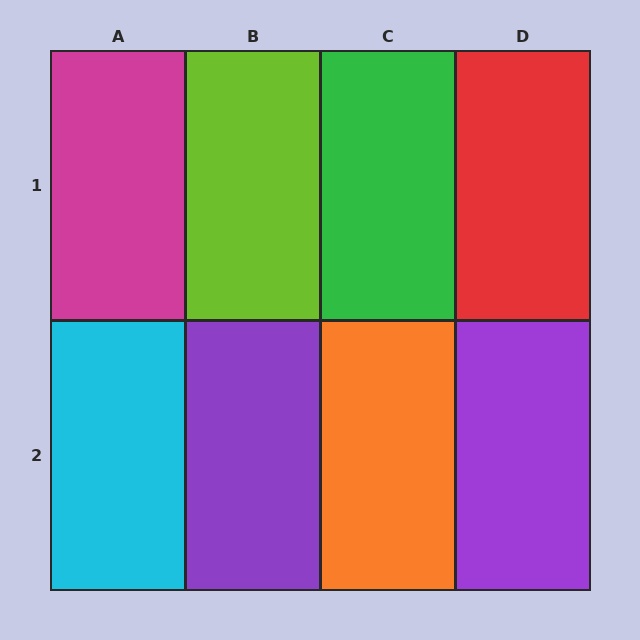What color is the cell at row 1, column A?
Magenta.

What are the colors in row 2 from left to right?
Cyan, purple, orange, purple.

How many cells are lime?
1 cell is lime.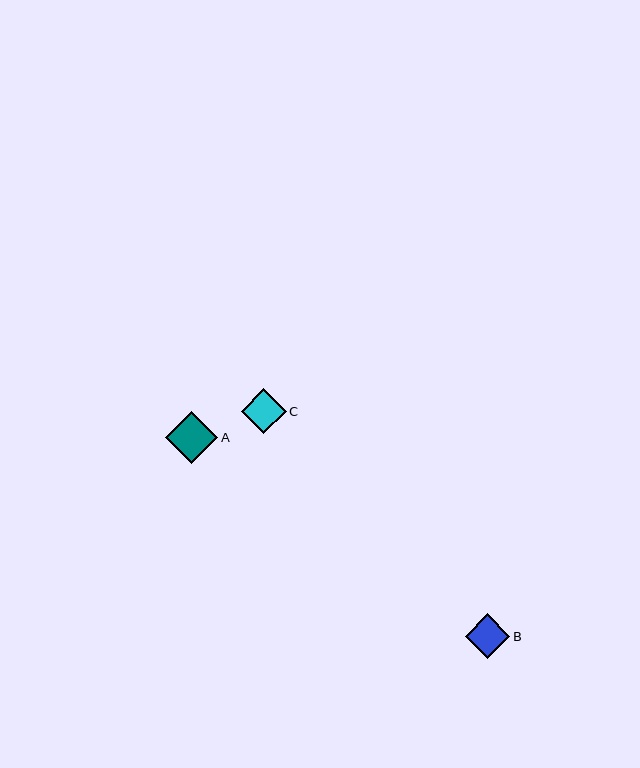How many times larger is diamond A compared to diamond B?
Diamond A is approximately 1.2 times the size of diamond B.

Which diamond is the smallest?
Diamond B is the smallest with a size of approximately 45 pixels.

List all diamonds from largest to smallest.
From largest to smallest: A, C, B.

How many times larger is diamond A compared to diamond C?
Diamond A is approximately 1.2 times the size of diamond C.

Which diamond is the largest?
Diamond A is the largest with a size of approximately 52 pixels.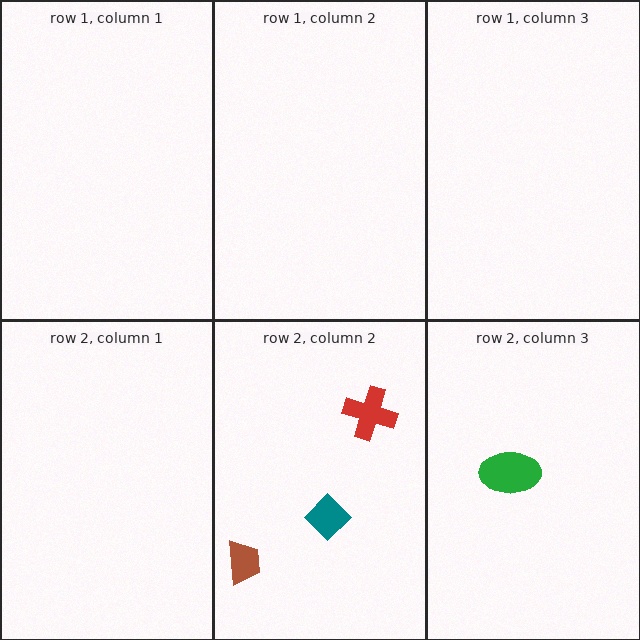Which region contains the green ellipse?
The row 2, column 3 region.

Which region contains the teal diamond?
The row 2, column 2 region.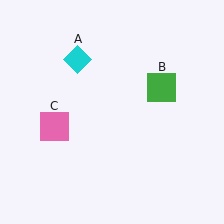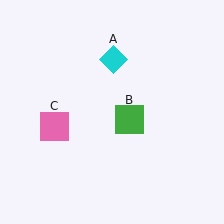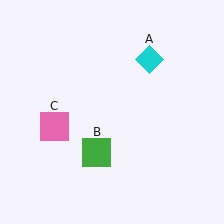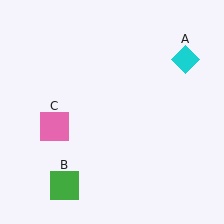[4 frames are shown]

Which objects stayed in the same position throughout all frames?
Pink square (object C) remained stationary.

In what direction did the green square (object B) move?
The green square (object B) moved down and to the left.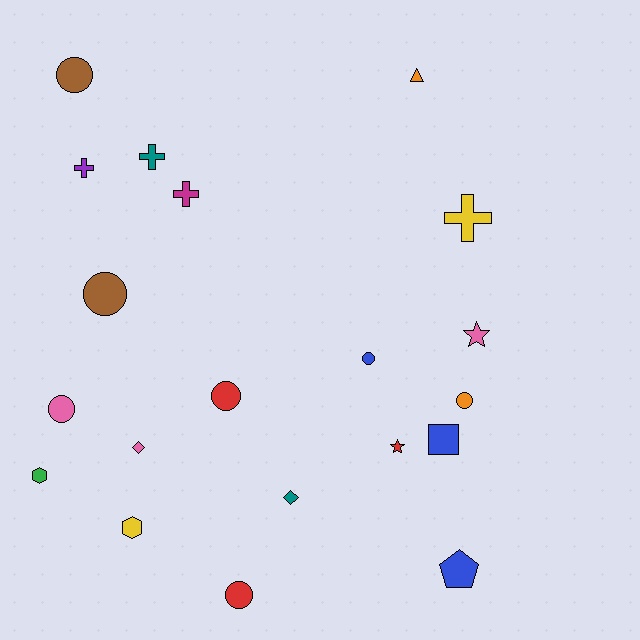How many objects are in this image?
There are 20 objects.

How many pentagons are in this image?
There is 1 pentagon.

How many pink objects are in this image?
There are 3 pink objects.